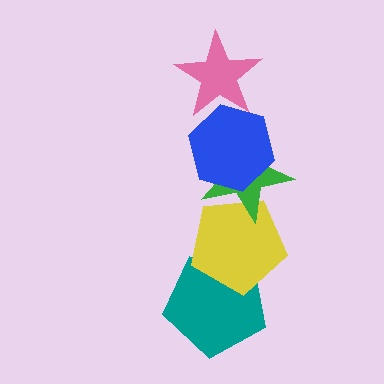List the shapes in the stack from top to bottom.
From top to bottom: the pink star, the blue hexagon, the green star, the yellow pentagon, the teal pentagon.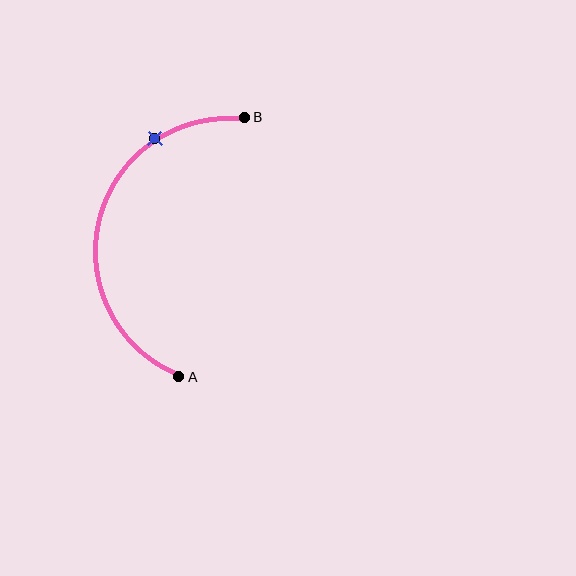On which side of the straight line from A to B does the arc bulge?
The arc bulges to the left of the straight line connecting A and B.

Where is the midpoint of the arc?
The arc midpoint is the point on the curve farthest from the straight line joining A and B. It sits to the left of that line.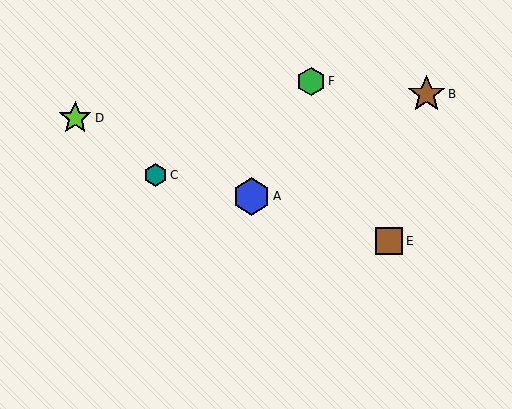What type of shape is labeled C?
Shape C is a teal hexagon.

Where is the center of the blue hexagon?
The center of the blue hexagon is at (251, 196).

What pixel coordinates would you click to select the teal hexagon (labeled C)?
Click at (156, 175) to select the teal hexagon C.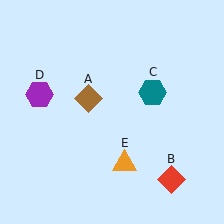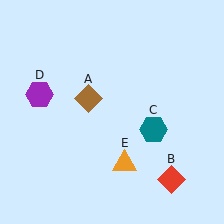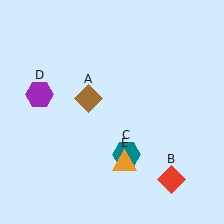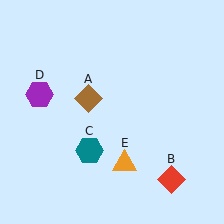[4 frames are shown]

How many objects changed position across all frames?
1 object changed position: teal hexagon (object C).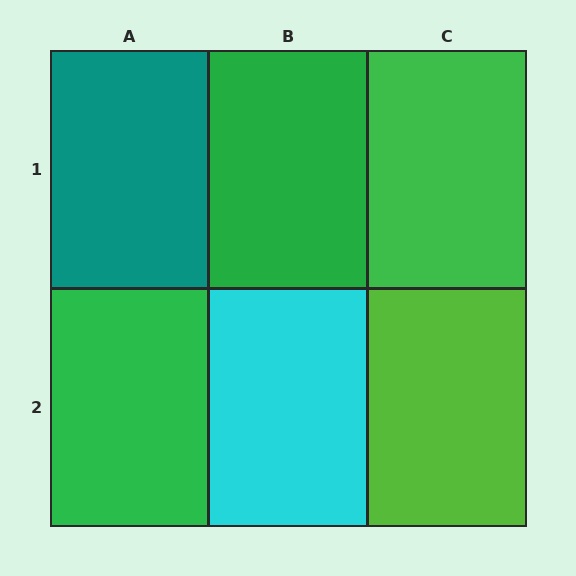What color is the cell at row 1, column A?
Teal.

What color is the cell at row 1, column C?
Green.